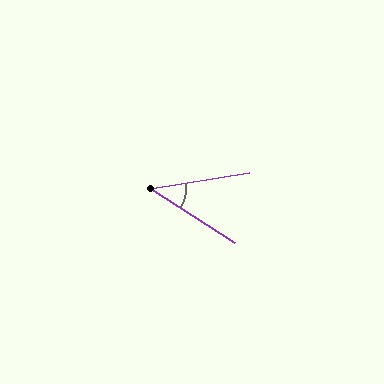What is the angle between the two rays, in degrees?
Approximately 42 degrees.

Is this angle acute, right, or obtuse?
It is acute.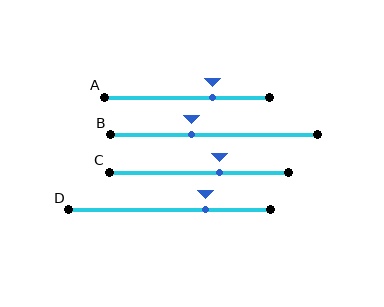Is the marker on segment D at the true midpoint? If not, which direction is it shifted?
No, the marker on segment D is shifted to the right by about 18% of the segment length.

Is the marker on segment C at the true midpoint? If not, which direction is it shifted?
No, the marker on segment C is shifted to the right by about 12% of the segment length.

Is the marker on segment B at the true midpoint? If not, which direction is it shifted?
No, the marker on segment B is shifted to the left by about 11% of the segment length.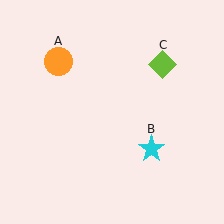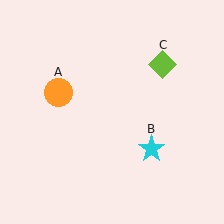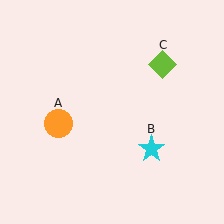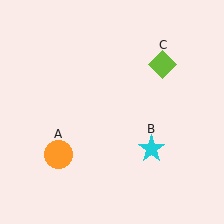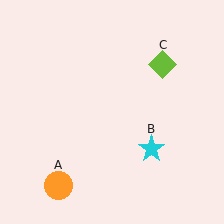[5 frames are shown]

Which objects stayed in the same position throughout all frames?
Cyan star (object B) and lime diamond (object C) remained stationary.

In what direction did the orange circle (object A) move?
The orange circle (object A) moved down.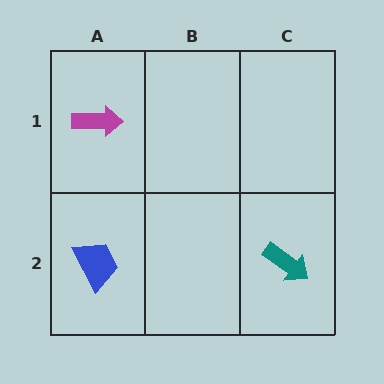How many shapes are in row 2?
2 shapes.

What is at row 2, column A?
A blue trapezoid.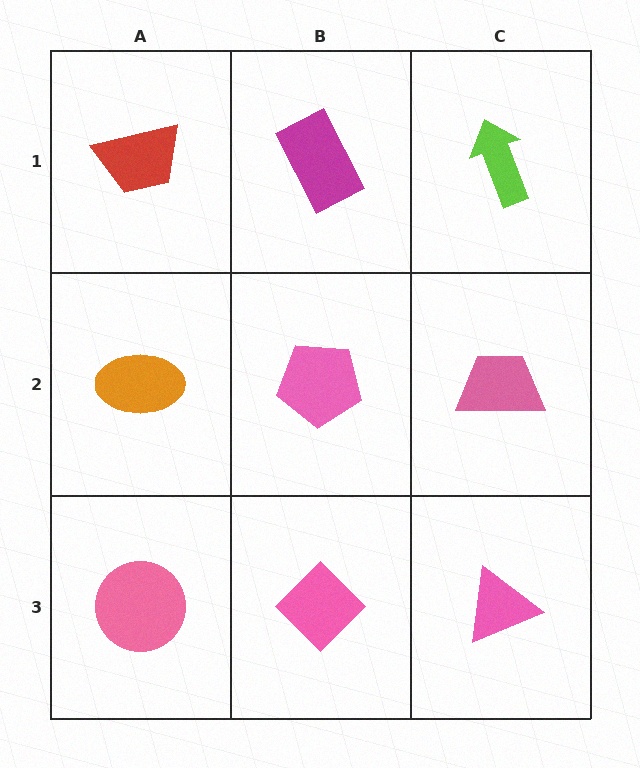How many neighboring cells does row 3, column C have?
2.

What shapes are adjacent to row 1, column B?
A pink pentagon (row 2, column B), a red trapezoid (row 1, column A), a lime arrow (row 1, column C).